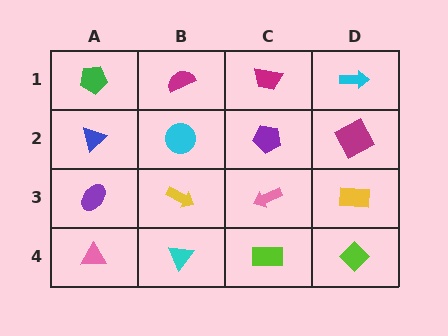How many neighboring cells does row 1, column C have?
3.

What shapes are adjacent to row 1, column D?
A magenta square (row 2, column D), a magenta trapezoid (row 1, column C).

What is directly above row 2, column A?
A green pentagon.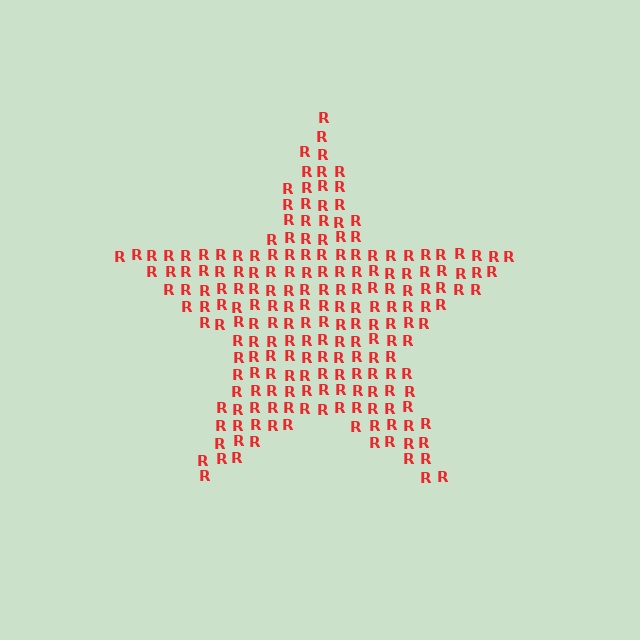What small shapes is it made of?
It is made of small letter R's.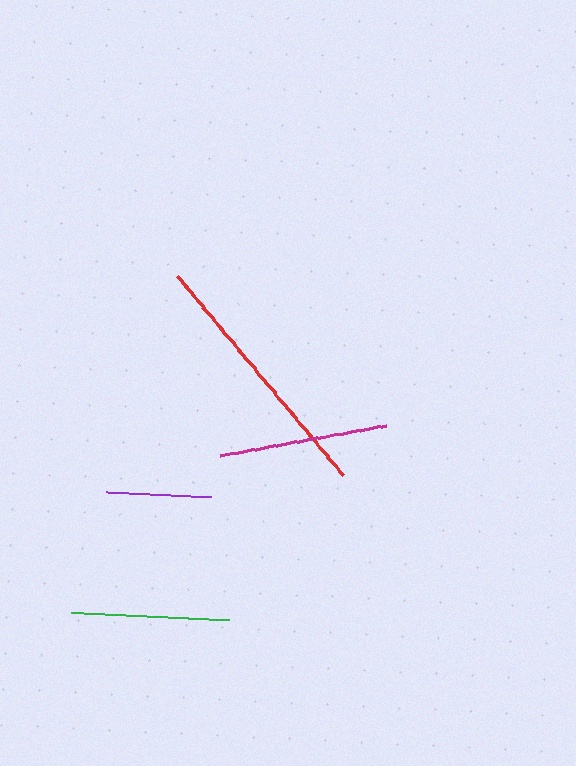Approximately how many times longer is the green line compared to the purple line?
The green line is approximately 1.5 times the length of the purple line.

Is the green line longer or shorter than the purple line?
The green line is longer than the purple line.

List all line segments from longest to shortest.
From longest to shortest: red, magenta, green, purple.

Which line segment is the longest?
The red line is the longest at approximately 259 pixels.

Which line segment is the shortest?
The purple line is the shortest at approximately 107 pixels.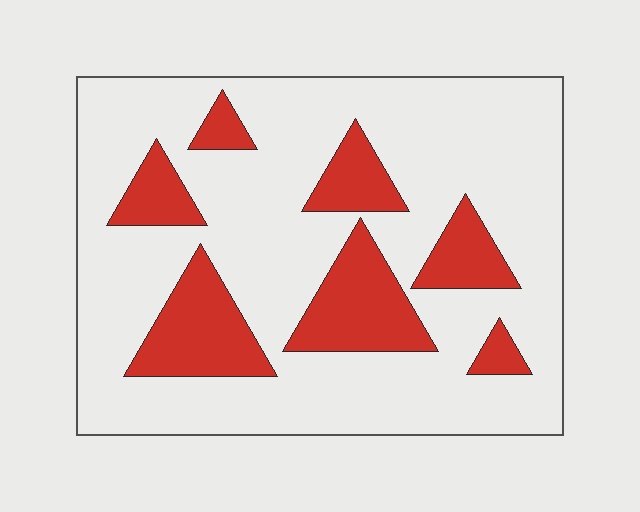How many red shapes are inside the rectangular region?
7.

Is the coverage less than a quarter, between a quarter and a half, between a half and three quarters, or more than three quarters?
Less than a quarter.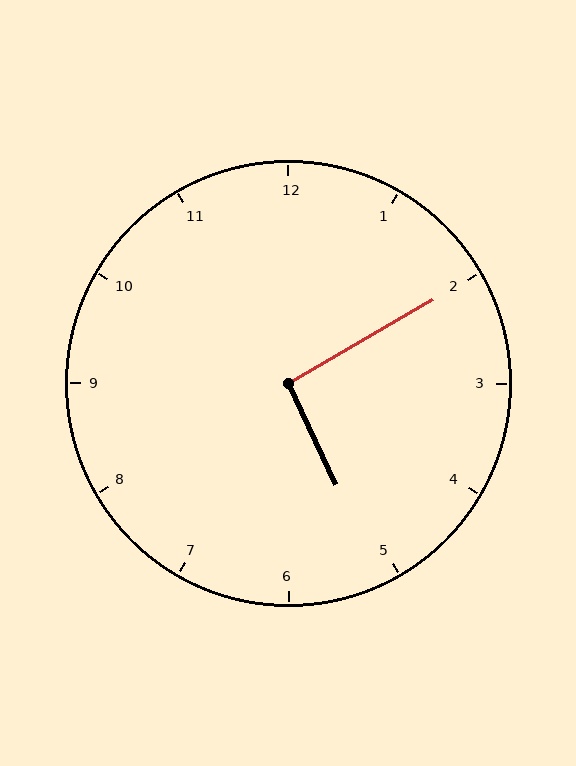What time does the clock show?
5:10.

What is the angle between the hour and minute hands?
Approximately 95 degrees.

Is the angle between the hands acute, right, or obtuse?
It is right.